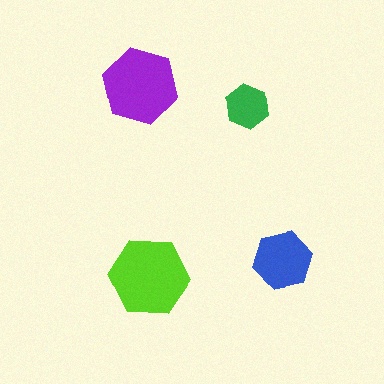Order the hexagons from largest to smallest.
the lime one, the purple one, the blue one, the green one.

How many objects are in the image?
There are 4 objects in the image.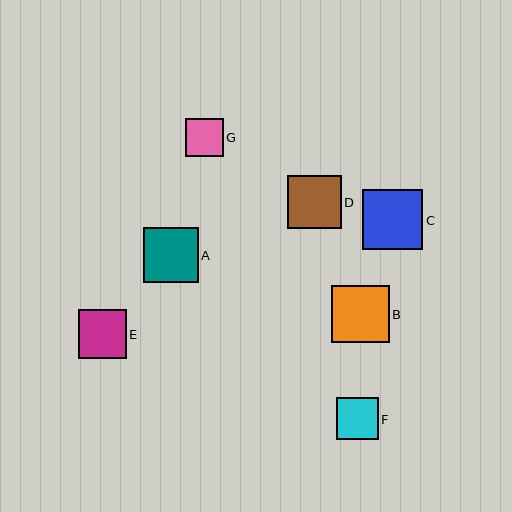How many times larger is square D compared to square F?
Square D is approximately 1.3 times the size of square F.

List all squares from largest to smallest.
From largest to smallest: C, B, A, D, E, F, G.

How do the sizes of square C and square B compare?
Square C and square B are approximately the same size.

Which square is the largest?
Square C is the largest with a size of approximately 60 pixels.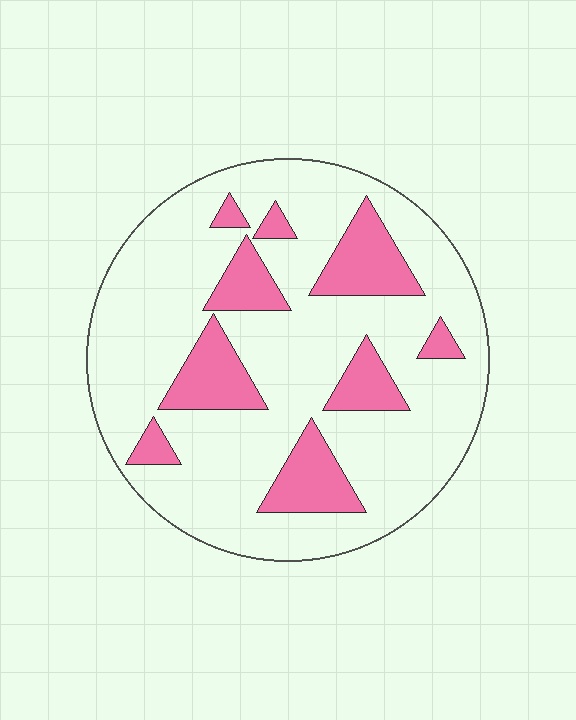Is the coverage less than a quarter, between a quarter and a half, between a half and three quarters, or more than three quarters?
Less than a quarter.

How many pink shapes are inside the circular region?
9.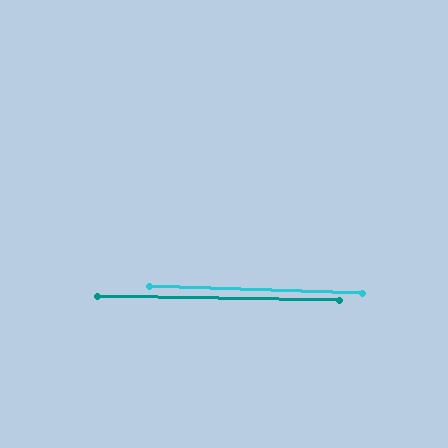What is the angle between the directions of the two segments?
Approximately 1 degree.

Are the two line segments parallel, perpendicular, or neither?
Parallel — their directions differ by only 0.8°.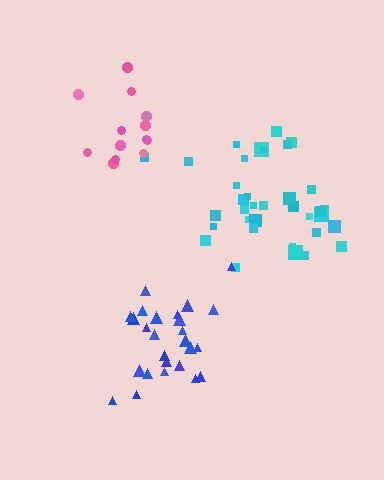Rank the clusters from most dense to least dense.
blue, cyan, pink.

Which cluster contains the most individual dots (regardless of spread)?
Cyan (35).